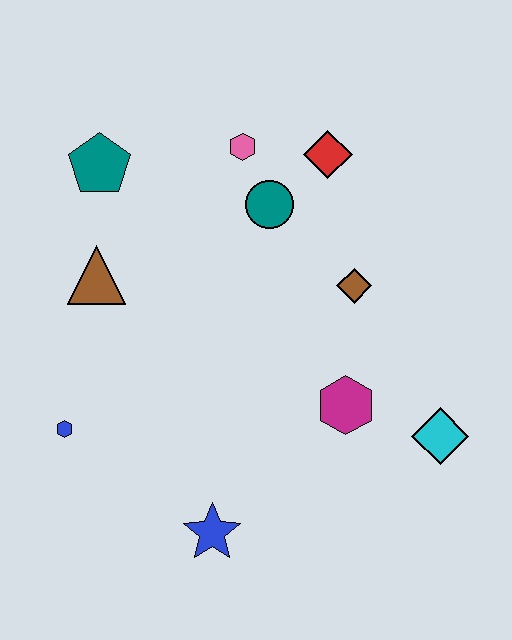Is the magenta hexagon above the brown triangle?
No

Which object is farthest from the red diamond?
The blue star is farthest from the red diamond.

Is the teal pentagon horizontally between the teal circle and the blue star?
No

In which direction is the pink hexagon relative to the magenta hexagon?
The pink hexagon is above the magenta hexagon.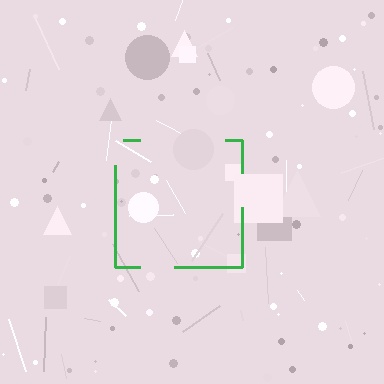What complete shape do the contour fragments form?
The contour fragments form a square.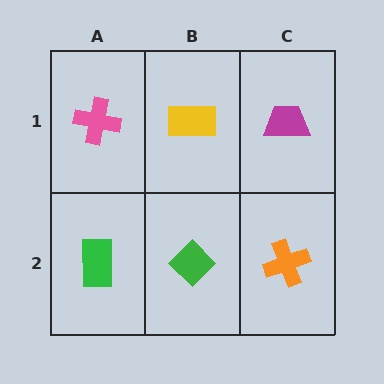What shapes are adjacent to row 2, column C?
A magenta trapezoid (row 1, column C), a green diamond (row 2, column B).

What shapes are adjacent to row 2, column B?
A yellow rectangle (row 1, column B), a green rectangle (row 2, column A), an orange cross (row 2, column C).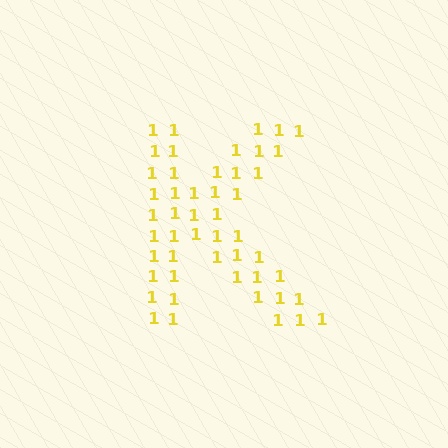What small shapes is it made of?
It is made of small digit 1's.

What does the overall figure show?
The overall figure shows the letter K.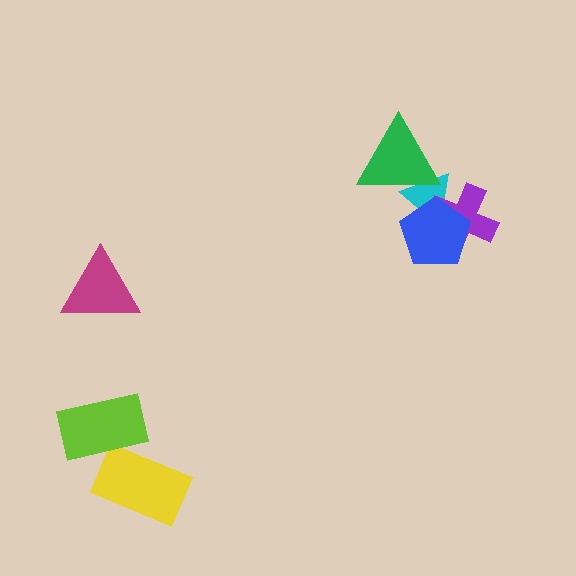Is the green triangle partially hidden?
No, no other shape covers it.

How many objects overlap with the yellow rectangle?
1 object overlaps with the yellow rectangle.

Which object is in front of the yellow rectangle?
The lime rectangle is in front of the yellow rectangle.